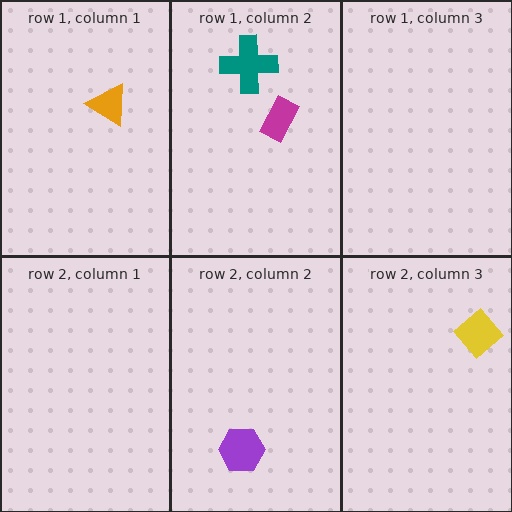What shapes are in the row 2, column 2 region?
The purple hexagon.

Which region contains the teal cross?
The row 1, column 2 region.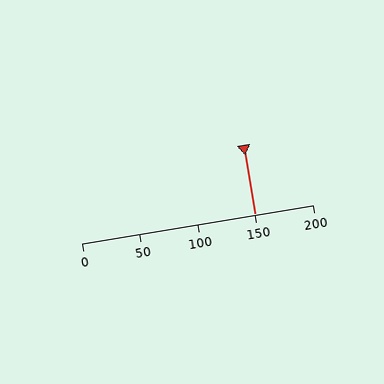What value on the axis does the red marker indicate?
The marker indicates approximately 150.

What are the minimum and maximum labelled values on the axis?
The axis runs from 0 to 200.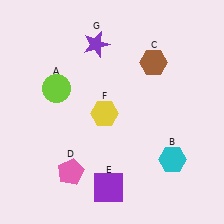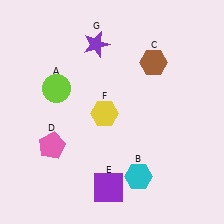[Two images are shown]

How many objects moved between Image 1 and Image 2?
2 objects moved between the two images.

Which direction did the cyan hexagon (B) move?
The cyan hexagon (B) moved left.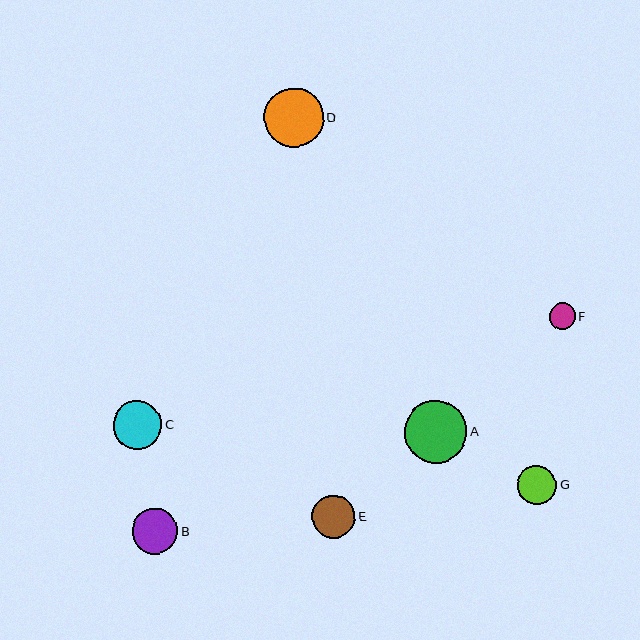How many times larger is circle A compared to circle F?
Circle A is approximately 2.4 times the size of circle F.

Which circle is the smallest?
Circle F is the smallest with a size of approximately 26 pixels.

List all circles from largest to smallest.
From largest to smallest: A, D, C, B, E, G, F.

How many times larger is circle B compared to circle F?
Circle B is approximately 1.7 times the size of circle F.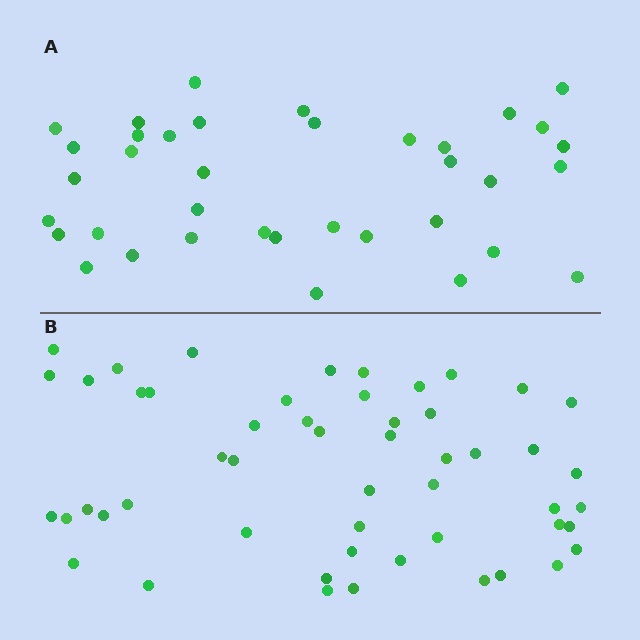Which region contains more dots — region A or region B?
Region B (the bottom region) has more dots.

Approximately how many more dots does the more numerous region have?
Region B has approximately 15 more dots than region A.